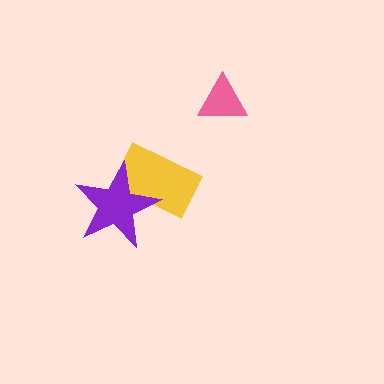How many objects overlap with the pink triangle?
0 objects overlap with the pink triangle.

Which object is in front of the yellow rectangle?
The purple star is in front of the yellow rectangle.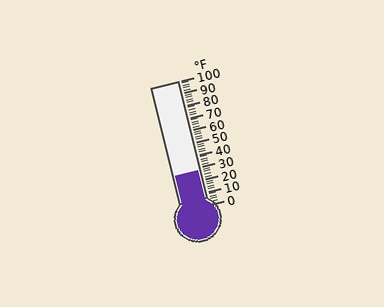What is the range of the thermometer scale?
The thermometer scale ranges from 0°F to 100°F.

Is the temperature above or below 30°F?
The temperature is below 30°F.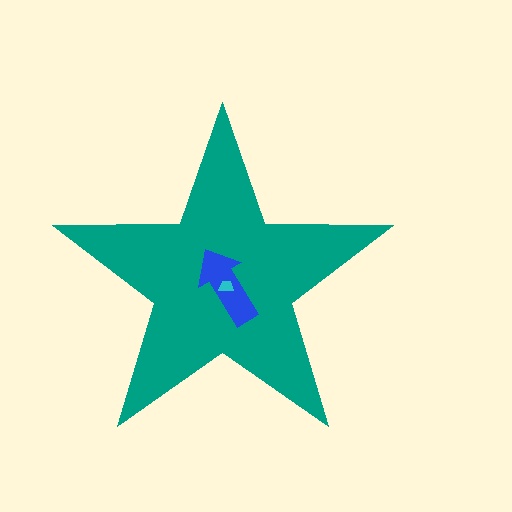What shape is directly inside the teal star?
The blue arrow.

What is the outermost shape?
The teal star.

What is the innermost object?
The cyan trapezoid.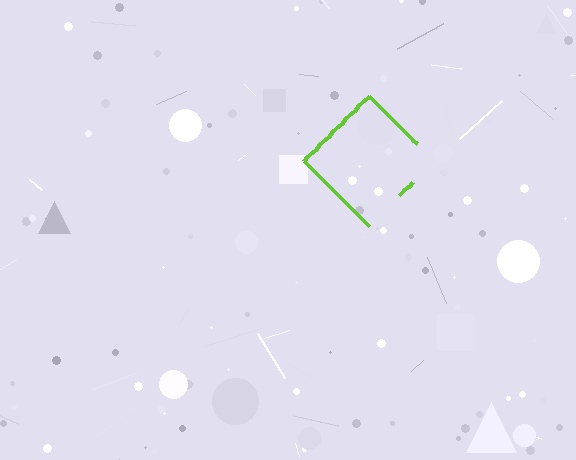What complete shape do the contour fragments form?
The contour fragments form a diamond.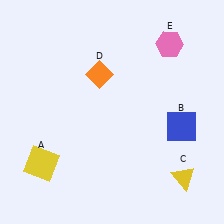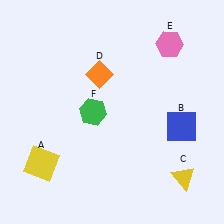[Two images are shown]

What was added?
A green hexagon (F) was added in Image 2.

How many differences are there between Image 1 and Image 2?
There is 1 difference between the two images.